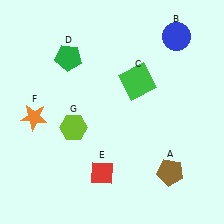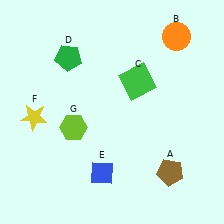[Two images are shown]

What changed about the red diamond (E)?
In Image 1, E is red. In Image 2, it changed to blue.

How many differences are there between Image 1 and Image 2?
There are 3 differences between the two images.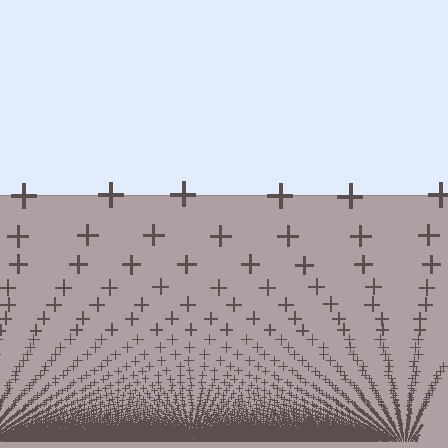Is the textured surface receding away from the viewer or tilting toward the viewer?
The surface appears to tilt toward the viewer. Texture elements get larger and sparser toward the top.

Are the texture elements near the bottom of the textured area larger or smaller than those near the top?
Smaller. The gradient is inverted — elements near the bottom are smaller and denser.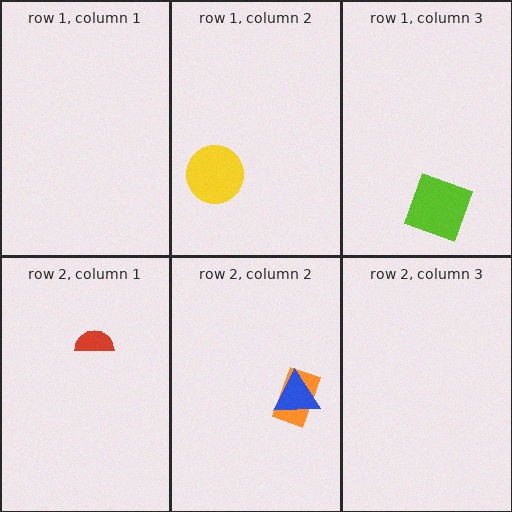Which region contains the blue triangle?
The row 2, column 2 region.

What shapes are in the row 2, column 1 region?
The red semicircle.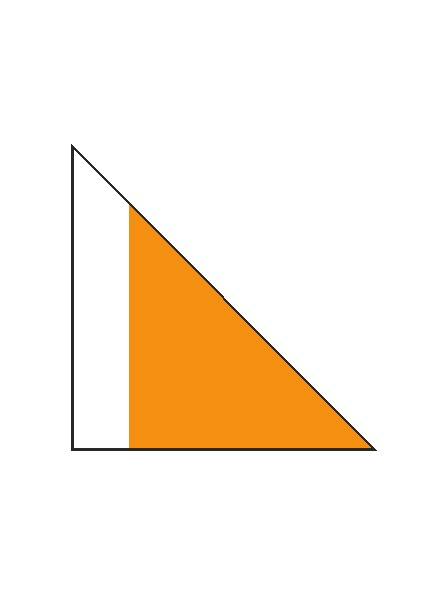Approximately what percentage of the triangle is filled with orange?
Approximately 65%.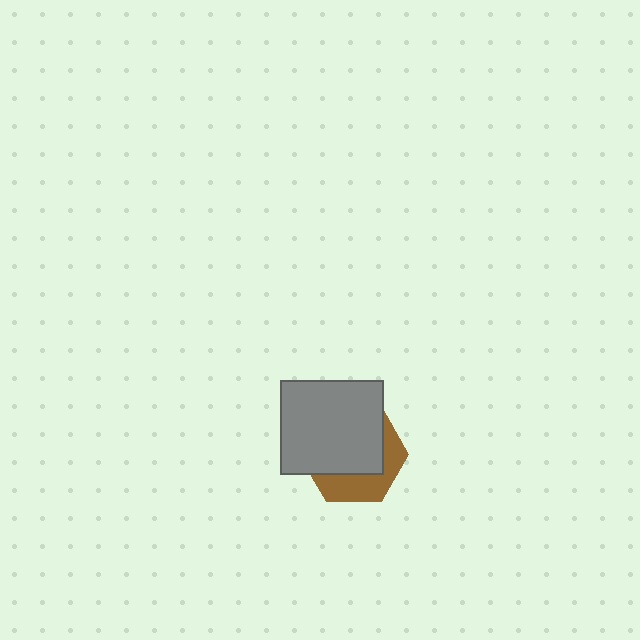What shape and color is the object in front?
The object in front is a gray rectangle.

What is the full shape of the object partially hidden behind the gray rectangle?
The partially hidden object is a brown hexagon.